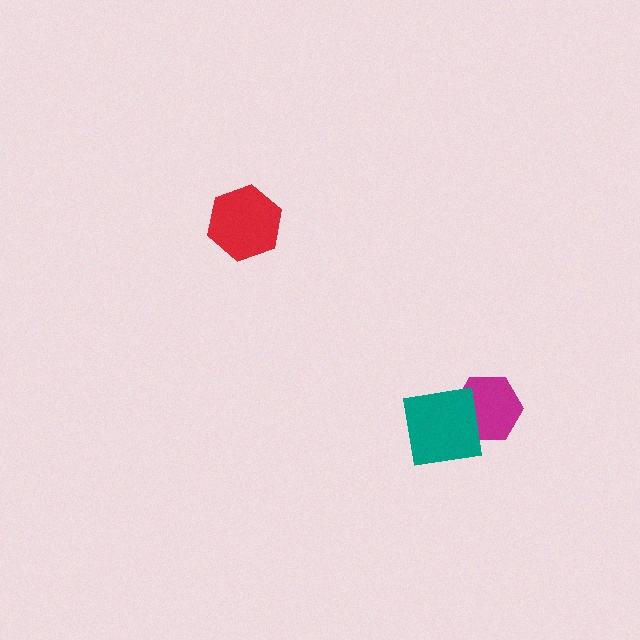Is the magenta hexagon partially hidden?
Yes, it is partially covered by another shape.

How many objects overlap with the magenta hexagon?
1 object overlaps with the magenta hexagon.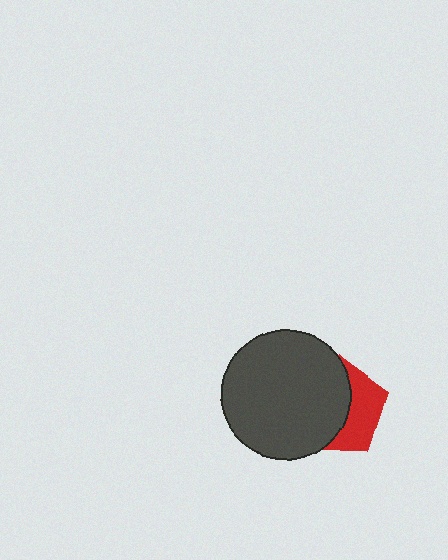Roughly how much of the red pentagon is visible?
A small part of it is visible (roughly 40%).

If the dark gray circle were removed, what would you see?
You would see the complete red pentagon.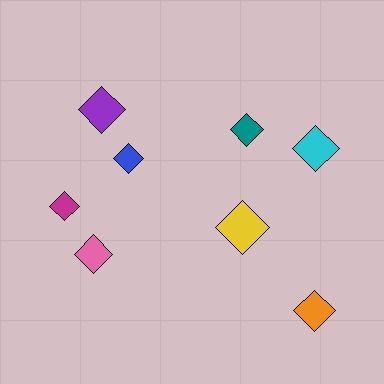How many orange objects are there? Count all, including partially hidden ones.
There is 1 orange object.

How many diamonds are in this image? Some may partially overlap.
There are 8 diamonds.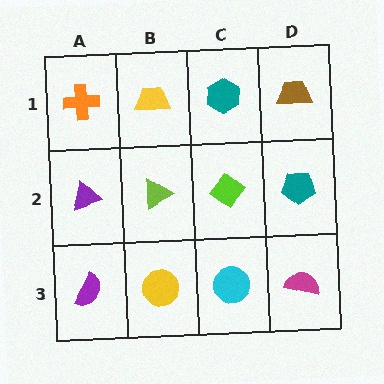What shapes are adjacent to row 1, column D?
A teal pentagon (row 2, column D), a teal hexagon (row 1, column C).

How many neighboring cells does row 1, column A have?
2.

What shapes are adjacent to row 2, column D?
A brown trapezoid (row 1, column D), a magenta semicircle (row 3, column D), a lime diamond (row 2, column C).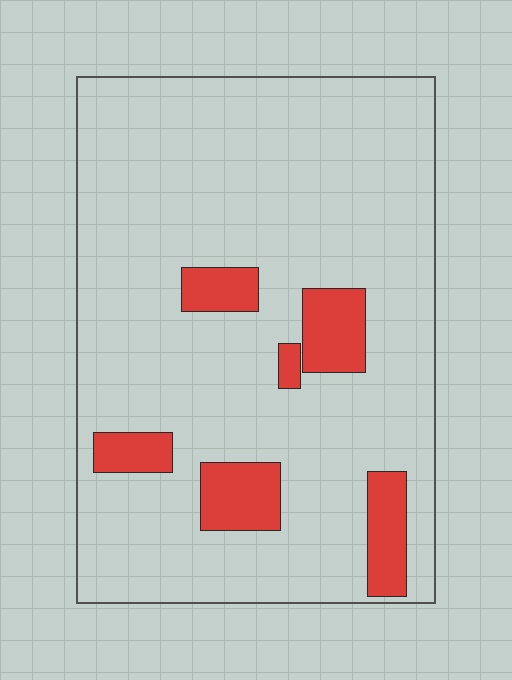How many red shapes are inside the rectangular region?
6.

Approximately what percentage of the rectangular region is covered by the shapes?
Approximately 15%.